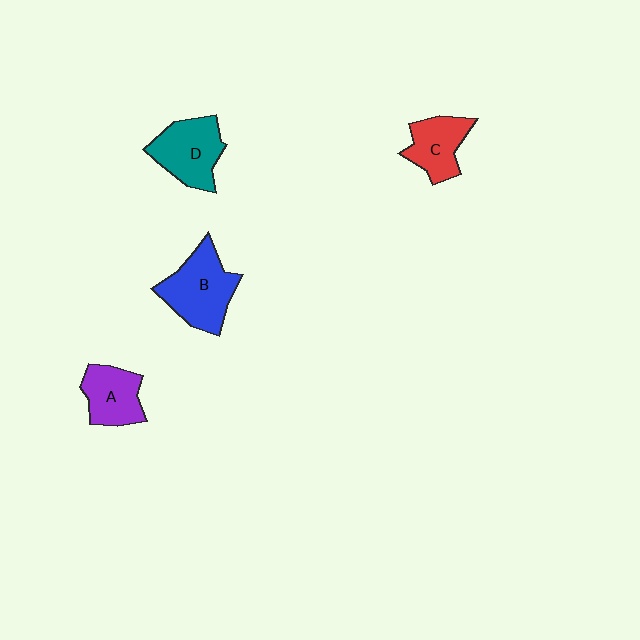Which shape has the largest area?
Shape B (blue).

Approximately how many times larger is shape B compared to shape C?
Approximately 1.5 times.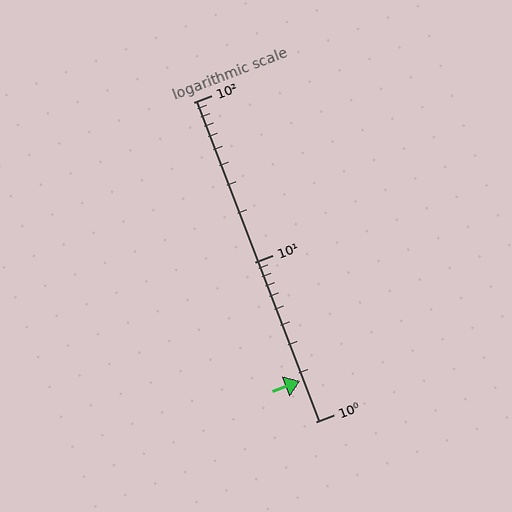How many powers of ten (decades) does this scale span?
The scale spans 2 decades, from 1 to 100.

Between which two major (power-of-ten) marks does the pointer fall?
The pointer is between 1 and 10.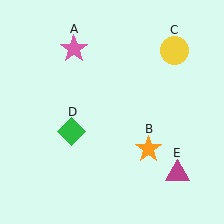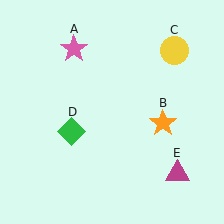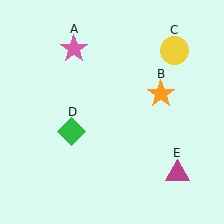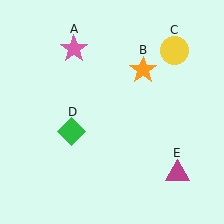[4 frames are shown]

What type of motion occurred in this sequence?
The orange star (object B) rotated counterclockwise around the center of the scene.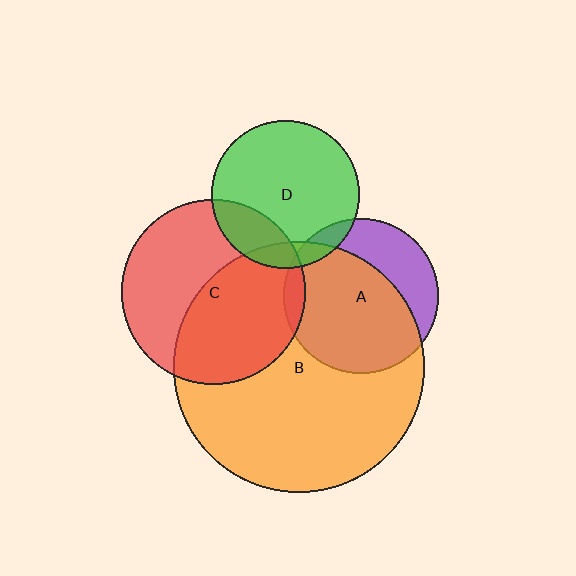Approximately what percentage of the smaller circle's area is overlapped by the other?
Approximately 70%.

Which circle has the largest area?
Circle B (orange).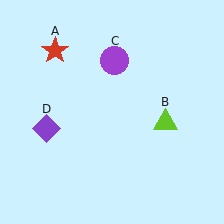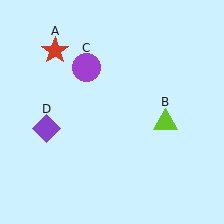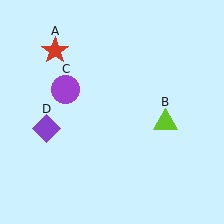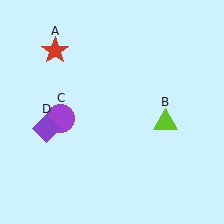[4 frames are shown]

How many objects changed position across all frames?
1 object changed position: purple circle (object C).